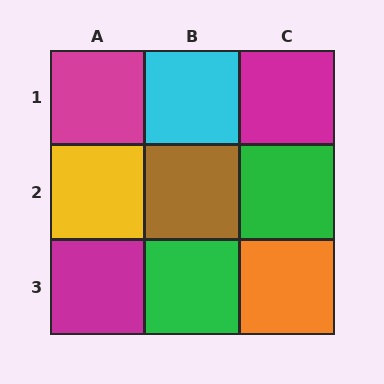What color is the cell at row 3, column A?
Magenta.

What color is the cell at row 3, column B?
Green.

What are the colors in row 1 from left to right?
Magenta, cyan, magenta.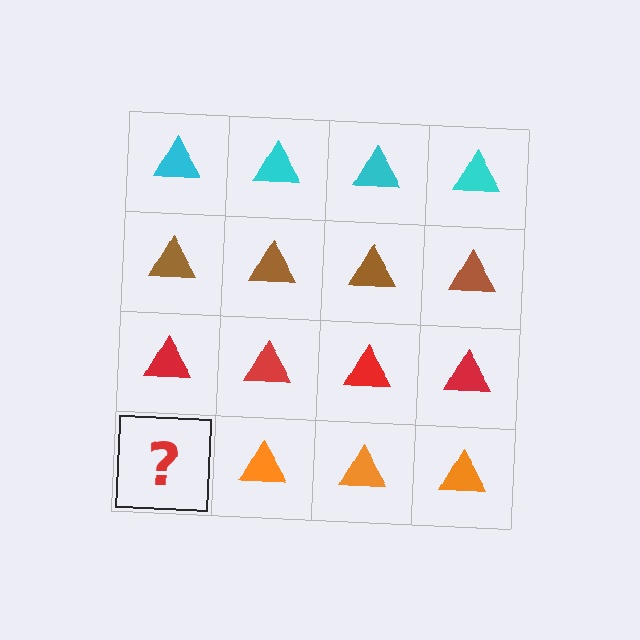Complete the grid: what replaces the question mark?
The question mark should be replaced with an orange triangle.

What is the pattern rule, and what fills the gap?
The rule is that each row has a consistent color. The gap should be filled with an orange triangle.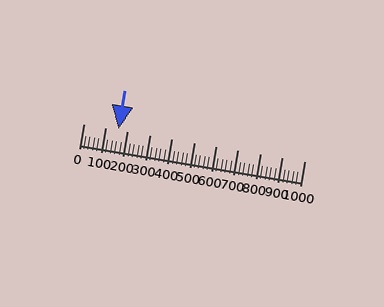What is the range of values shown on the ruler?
The ruler shows values from 0 to 1000.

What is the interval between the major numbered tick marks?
The major tick marks are spaced 100 units apart.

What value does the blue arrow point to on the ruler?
The blue arrow points to approximately 160.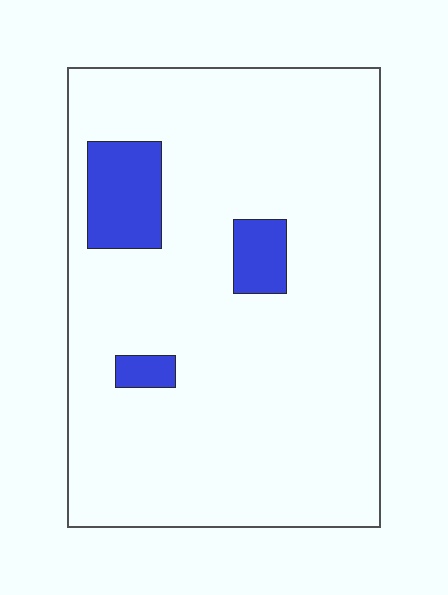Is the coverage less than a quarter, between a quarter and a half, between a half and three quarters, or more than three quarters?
Less than a quarter.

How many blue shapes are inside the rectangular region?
3.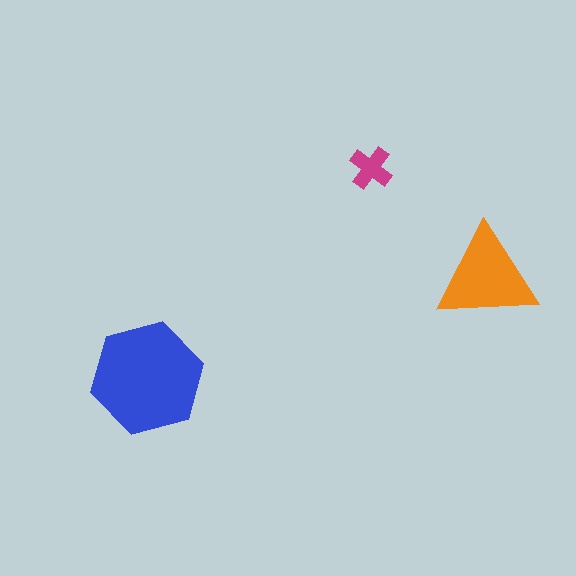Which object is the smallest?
The magenta cross.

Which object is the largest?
The blue hexagon.